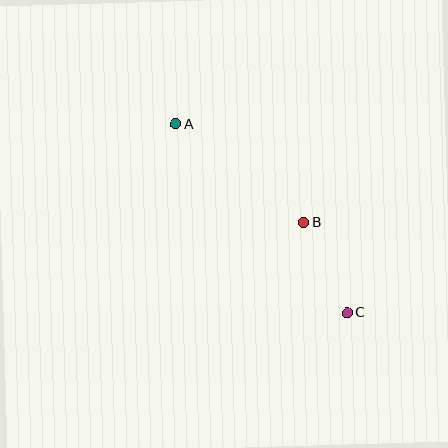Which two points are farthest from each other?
Points A and C are farthest from each other.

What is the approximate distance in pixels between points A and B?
The distance between A and B is approximately 161 pixels.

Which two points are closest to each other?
Points B and C are closest to each other.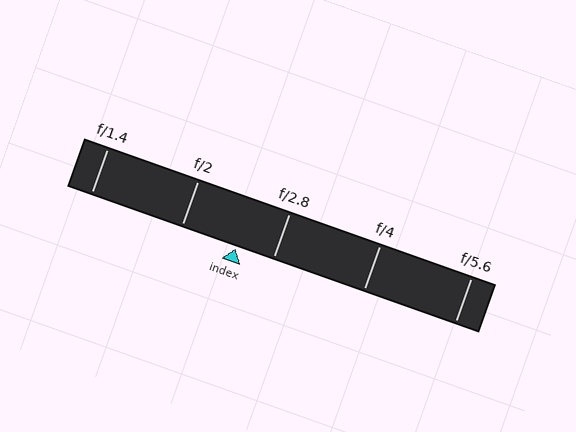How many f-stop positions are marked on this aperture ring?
There are 5 f-stop positions marked.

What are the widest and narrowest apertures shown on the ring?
The widest aperture shown is f/1.4 and the narrowest is f/5.6.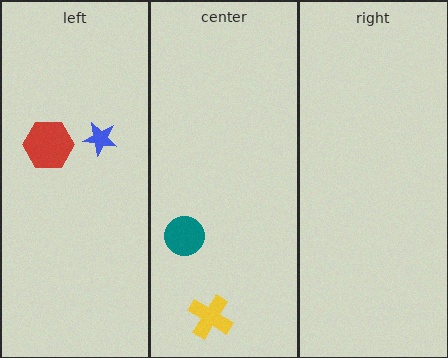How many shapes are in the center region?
2.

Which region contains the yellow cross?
The center region.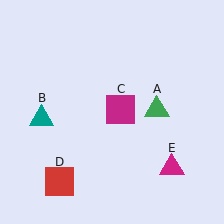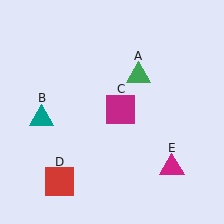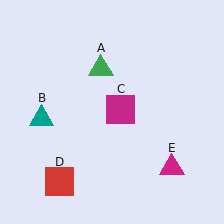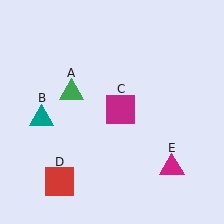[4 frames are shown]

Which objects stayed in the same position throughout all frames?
Teal triangle (object B) and magenta square (object C) and red square (object D) and magenta triangle (object E) remained stationary.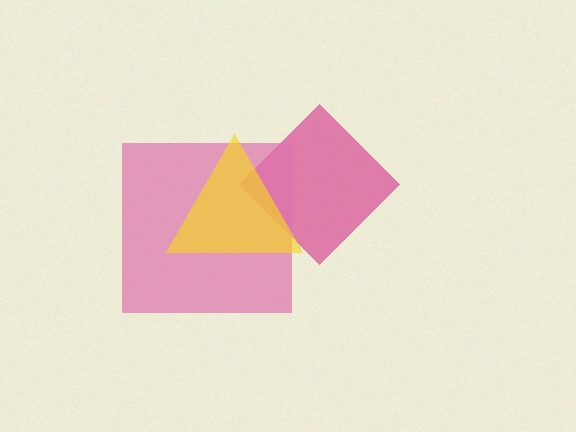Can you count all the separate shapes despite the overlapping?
Yes, there are 3 separate shapes.